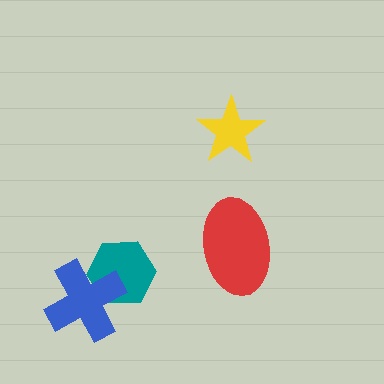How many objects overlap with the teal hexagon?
1 object overlaps with the teal hexagon.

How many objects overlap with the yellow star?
0 objects overlap with the yellow star.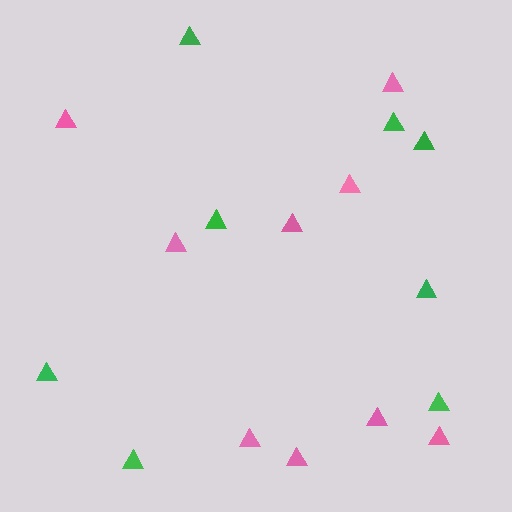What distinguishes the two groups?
There are 2 groups: one group of pink triangles (9) and one group of green triangles (8).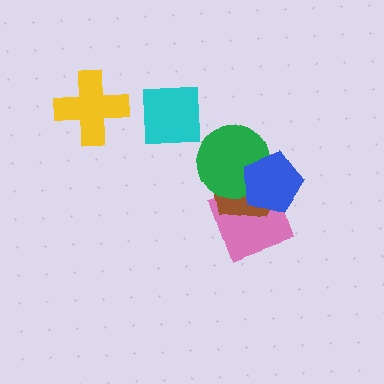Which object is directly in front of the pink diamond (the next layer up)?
The brown pentagon is directly in front of the pink diamond.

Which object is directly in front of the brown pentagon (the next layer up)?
The green circle is directly in front of the brown pentagon.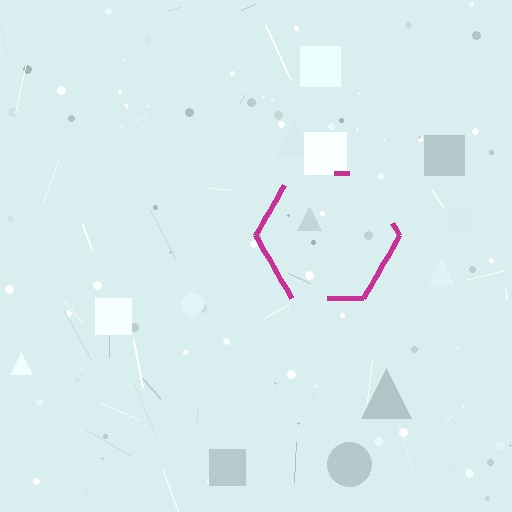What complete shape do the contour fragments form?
The contour fragments form a hexagon.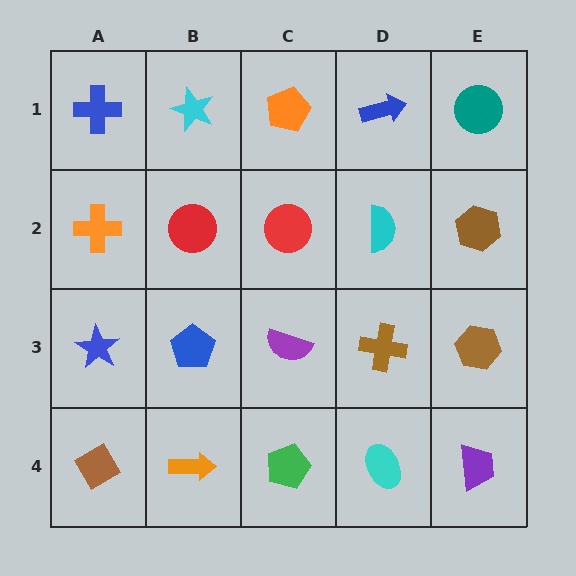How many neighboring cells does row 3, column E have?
3.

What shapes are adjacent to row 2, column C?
An orange pentagon (row 1, column C), a purple semicircle (row 3, column C), a red circle (row 2, column B), a cyan semicircle (row 2, column D).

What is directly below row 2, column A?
A blue star.